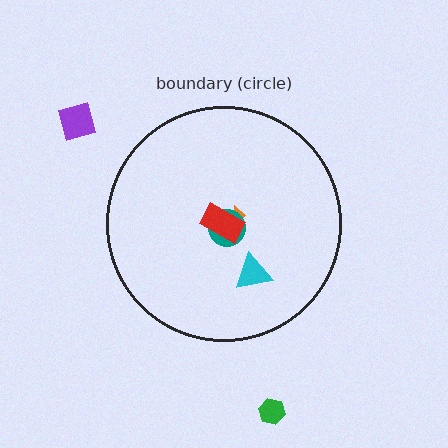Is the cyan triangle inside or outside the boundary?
Inside.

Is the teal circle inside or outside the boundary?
Inside.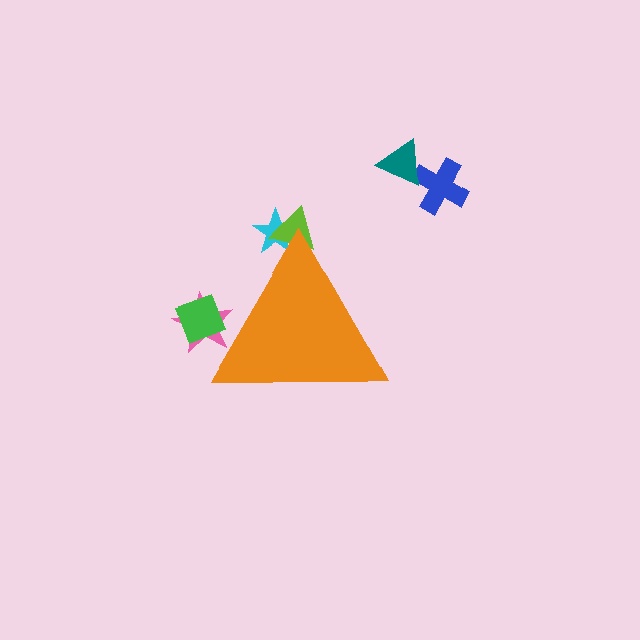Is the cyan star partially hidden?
Yes, the cyan star is partially hidden behind the orange triangle.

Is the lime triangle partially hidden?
Yes, the lime triangle is partially hidden behind the orange triangle.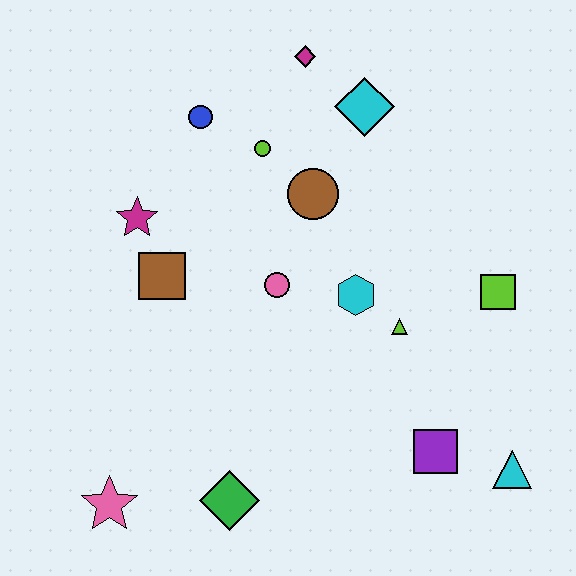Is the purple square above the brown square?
No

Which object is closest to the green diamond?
The pink star is closest to the green diamond.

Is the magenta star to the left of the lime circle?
Yes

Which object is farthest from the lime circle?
The cyan triangle is farthest from the lime circle.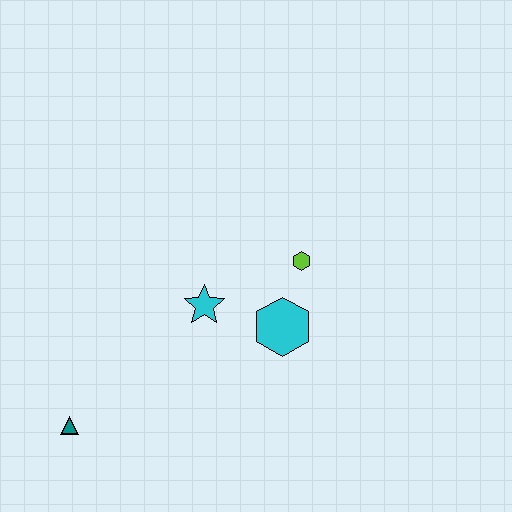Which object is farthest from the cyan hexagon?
The teal triangle is farthest from the cyan hexagon.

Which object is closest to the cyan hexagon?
The lime hexagon is closest to the cyan hexagon.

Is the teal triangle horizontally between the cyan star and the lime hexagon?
No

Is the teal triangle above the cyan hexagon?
No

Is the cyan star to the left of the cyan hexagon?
Yes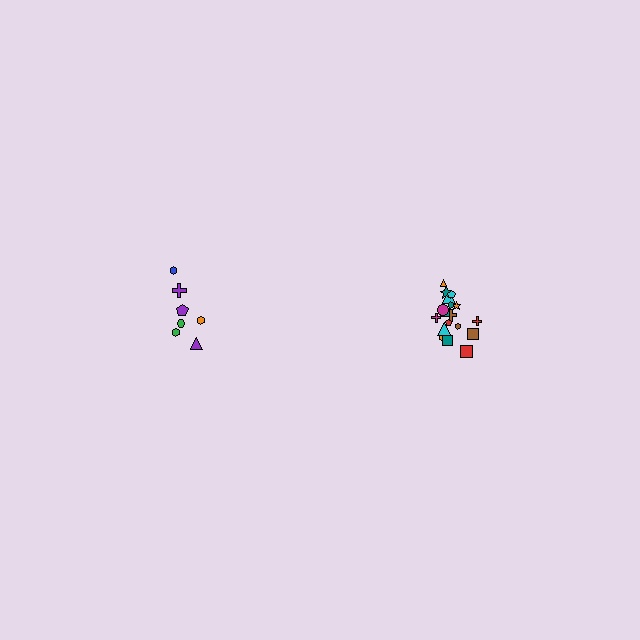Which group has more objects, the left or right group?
The right group.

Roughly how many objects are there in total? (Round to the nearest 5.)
Roughly 25 objects in total.